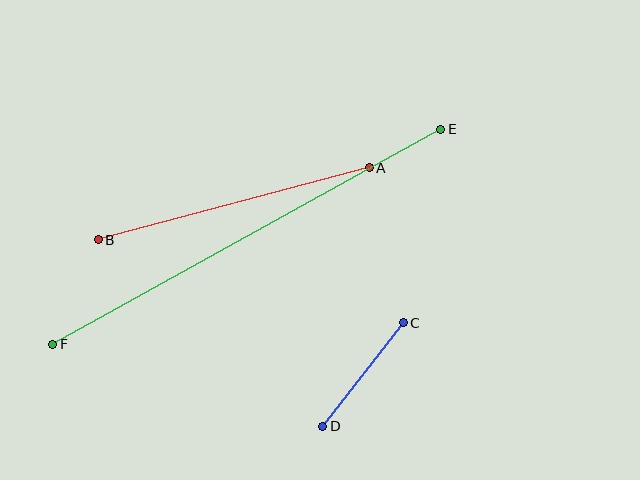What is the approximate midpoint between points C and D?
The midpoint is at approximately (363, 374) pixels.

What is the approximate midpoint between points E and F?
The midpoint is at approximately (247, 237) pixels.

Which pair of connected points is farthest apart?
Points E and F are farthest apart.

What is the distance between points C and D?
The distance is approximately 131 pixels.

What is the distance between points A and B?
The distance is approximately 280 pixels.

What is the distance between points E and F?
The distance is approximately 444 pixels.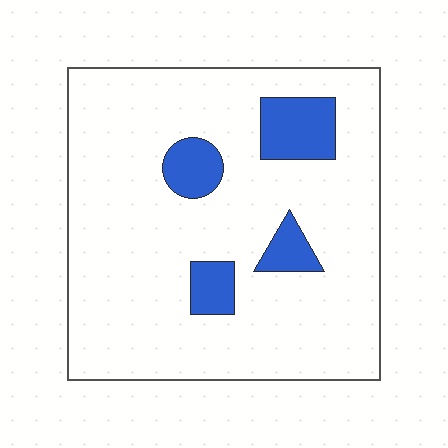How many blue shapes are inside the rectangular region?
4.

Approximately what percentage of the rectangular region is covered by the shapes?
Approximately 15%.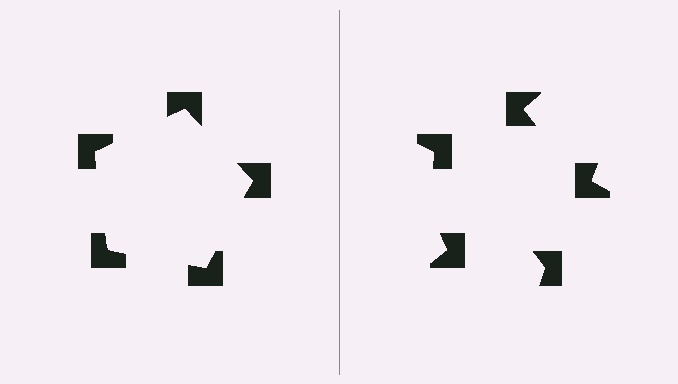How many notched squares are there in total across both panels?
10 — 5 on each side.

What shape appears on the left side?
An illusory pentagon.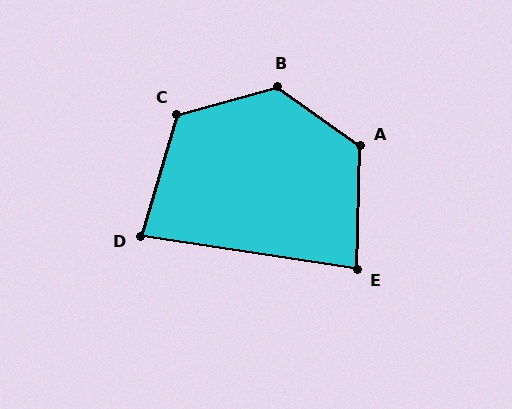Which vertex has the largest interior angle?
B, at approximately 129 degrees.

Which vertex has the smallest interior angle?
D, at approximately 82 degrees.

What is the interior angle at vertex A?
Approximately 124 degrees (obtuse).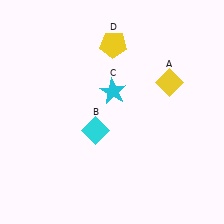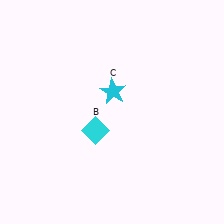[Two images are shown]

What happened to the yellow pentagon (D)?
The yellow pentagon (D) was removed in Image 2. It was in the top-right area of Image 1.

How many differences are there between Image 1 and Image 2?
There are 2 differences between the two images.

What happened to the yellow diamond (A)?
The yellow diamond (A) was removed in Image 2. It was in the top-right area of Image 1.